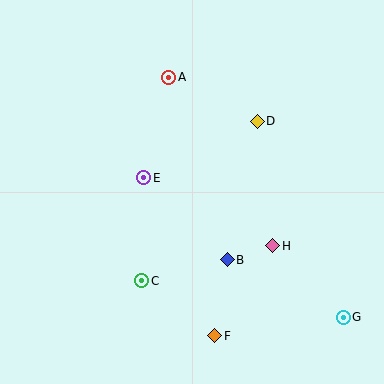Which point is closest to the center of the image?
Point E at (144, 178) is closest to the center.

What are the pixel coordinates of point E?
Point E is at (144, 178).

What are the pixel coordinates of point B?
Point B is at (227, 260).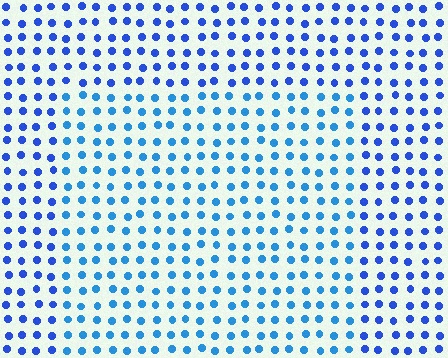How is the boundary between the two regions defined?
The boundary is defined purely by a slight shift in hue (about 23 degrees). Spacing, size, and orientation are identical on both sides.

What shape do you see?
I see a rectangle.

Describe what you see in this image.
The image is filled with small blue elements in a uniform arrangement. A rectangle-shaped region is visible where the elements are tinted to a slightly different hue, forming a subtle color boundary.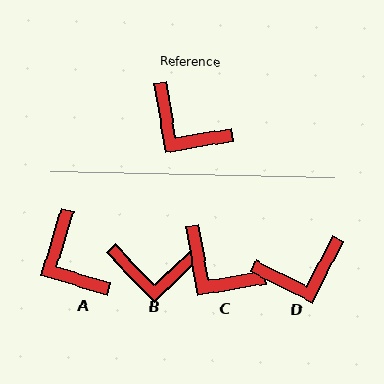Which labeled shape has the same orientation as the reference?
C.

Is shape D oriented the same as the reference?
No, it is off by about 53 degrees.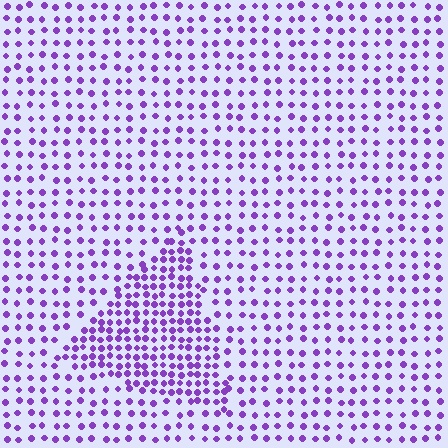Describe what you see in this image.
The image contains small purple elements arranged at two different densities. A triangle-shaped region is visible where the elements are more densely packed than the surrounding area.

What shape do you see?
I see a triangle.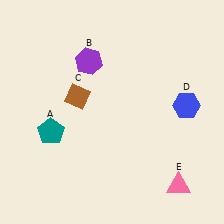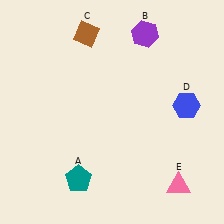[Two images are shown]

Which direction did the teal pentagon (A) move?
The teal pentagon (A) moved down.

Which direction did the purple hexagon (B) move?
The purple hexagon (B) moved right.